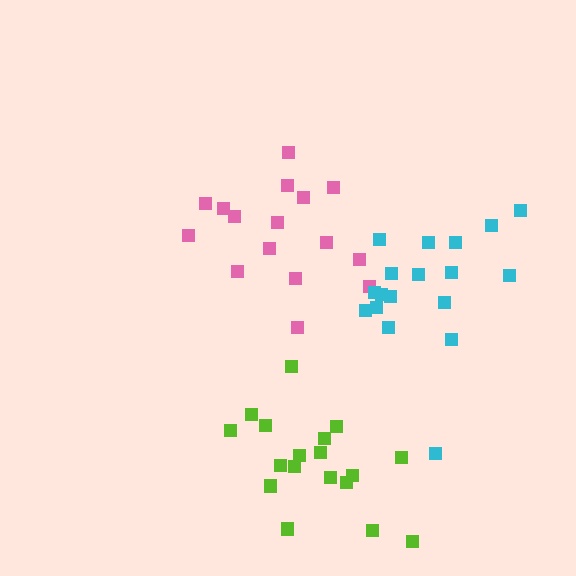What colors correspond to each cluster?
The clusters are colored: pink, lime, cyan.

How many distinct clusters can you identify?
There are 3 distinct clusters.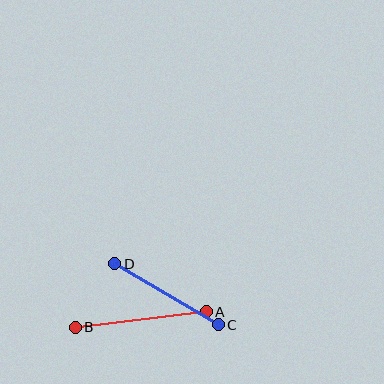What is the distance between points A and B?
The distance is approximately 132 pixels.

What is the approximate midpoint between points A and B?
The midpoint is at approximately (141, 319) pixels.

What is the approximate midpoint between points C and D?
The midpoint is at approximately (167, 294) pixels.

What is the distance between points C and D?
The distance is approximately 120 pixels.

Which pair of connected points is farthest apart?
Points A and B are farthest apart.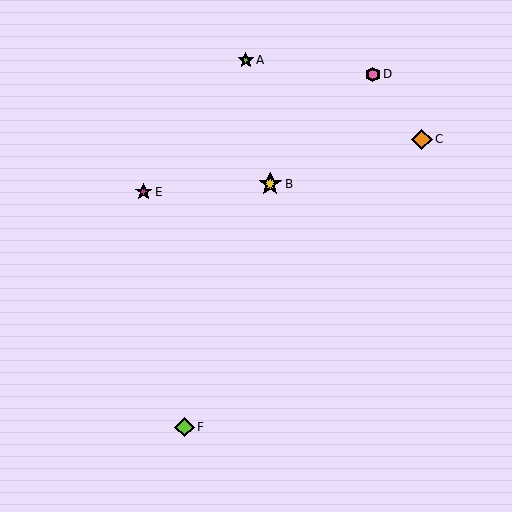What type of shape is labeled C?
Shape C is an orange diamond.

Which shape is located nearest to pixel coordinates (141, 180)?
The magenta star (labeled E) at (144, 192) is nearest to that location.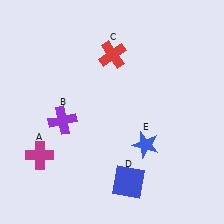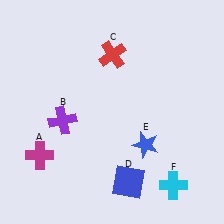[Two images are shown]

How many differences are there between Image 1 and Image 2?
There is 1 difference between the two images.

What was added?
A cyan cross (F) was added in Image 2.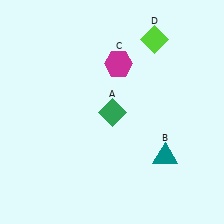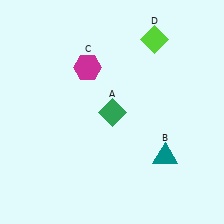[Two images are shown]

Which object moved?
The magenta hexagon (C) moved left.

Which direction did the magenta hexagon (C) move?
The magenta hexagon (C) moved left.